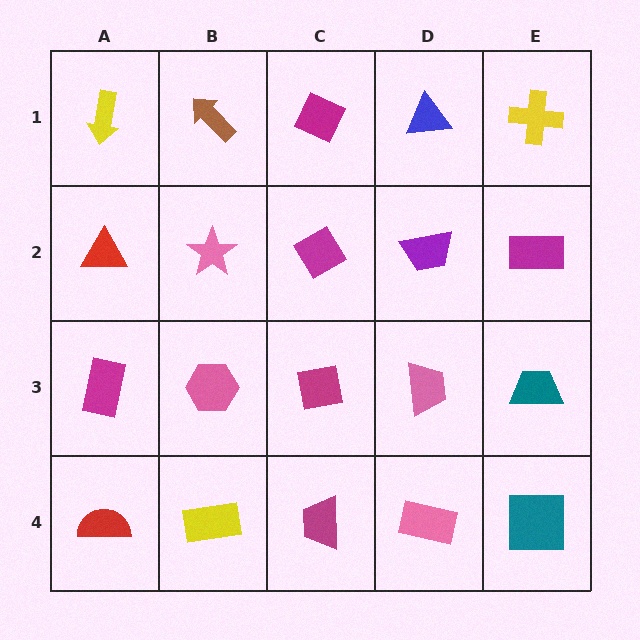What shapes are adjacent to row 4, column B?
A pink hexagon (row 3, column B), a red semicircle (row 4, column A), a magenta trapezoid (row 4, column C).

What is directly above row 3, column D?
A purple trapezoid.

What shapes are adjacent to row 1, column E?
A magenta rectangle (row 2, column E), a blue triangle (row 1, column D).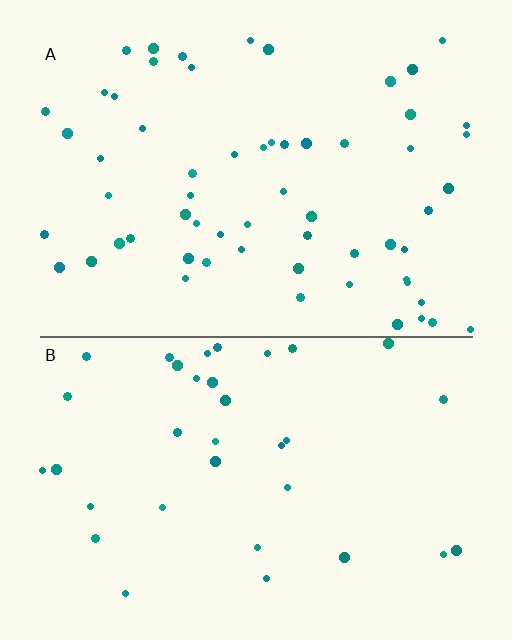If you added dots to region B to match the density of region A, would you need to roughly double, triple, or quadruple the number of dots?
Approximately double.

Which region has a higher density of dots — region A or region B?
A (the top).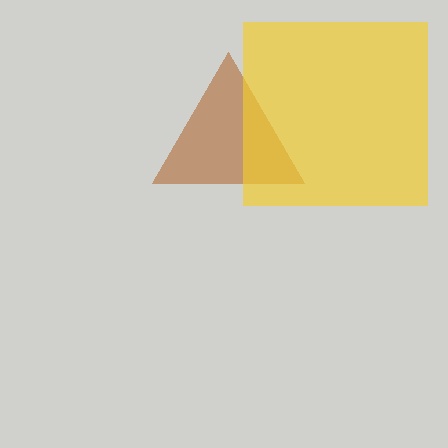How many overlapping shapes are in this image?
There are 2 overlapping shapes in the image.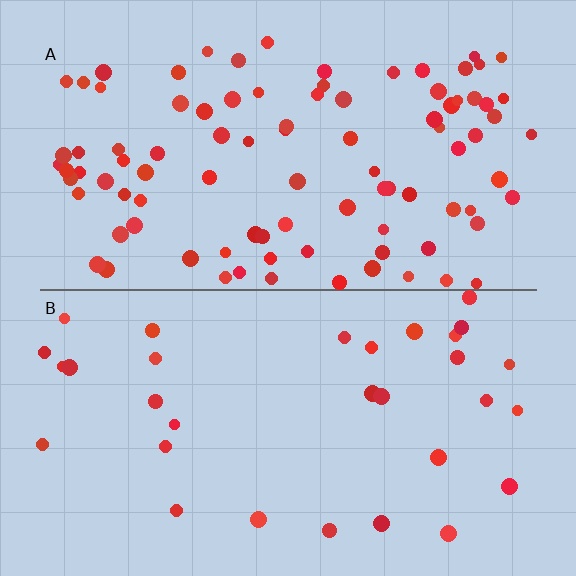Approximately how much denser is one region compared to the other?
Approximately 3.0× — region A over region B.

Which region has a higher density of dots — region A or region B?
A (the top).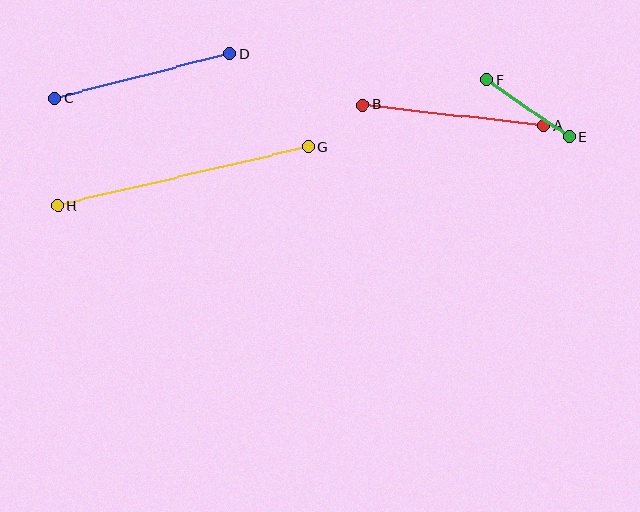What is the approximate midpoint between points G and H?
The midpoint is at approximately (183, 176) pixels.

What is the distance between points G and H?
The distance is approximately 257 pixels.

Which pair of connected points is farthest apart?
Points G and H are farthest apart.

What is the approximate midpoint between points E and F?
The midpoint is at approximately (528, 109) pixels.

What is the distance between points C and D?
The distance is approximately 180 pixels.